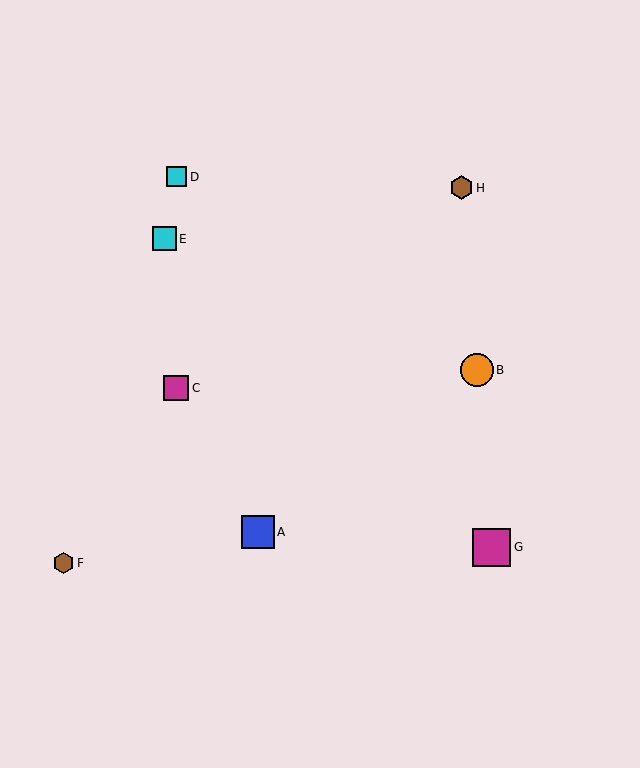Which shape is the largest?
The magenta square (labeled G) is the largest.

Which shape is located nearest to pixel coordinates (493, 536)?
The magenta square (labeled G) at (492, 547) is nearest to that location.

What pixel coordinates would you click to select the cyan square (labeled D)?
Click at (177, 177) to select the cyan square D.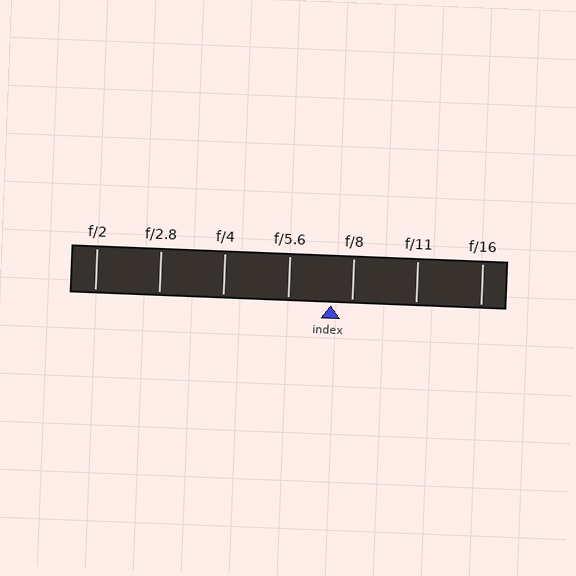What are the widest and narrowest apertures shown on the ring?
The widest aperture shown is f/2 and the narrowest is f/16.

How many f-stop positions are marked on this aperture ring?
There are 7 f-stop positions marked.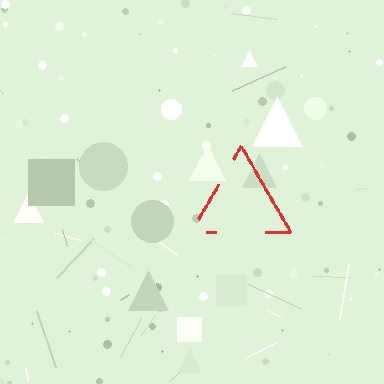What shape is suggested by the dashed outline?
The dashed outline suggests a triangle.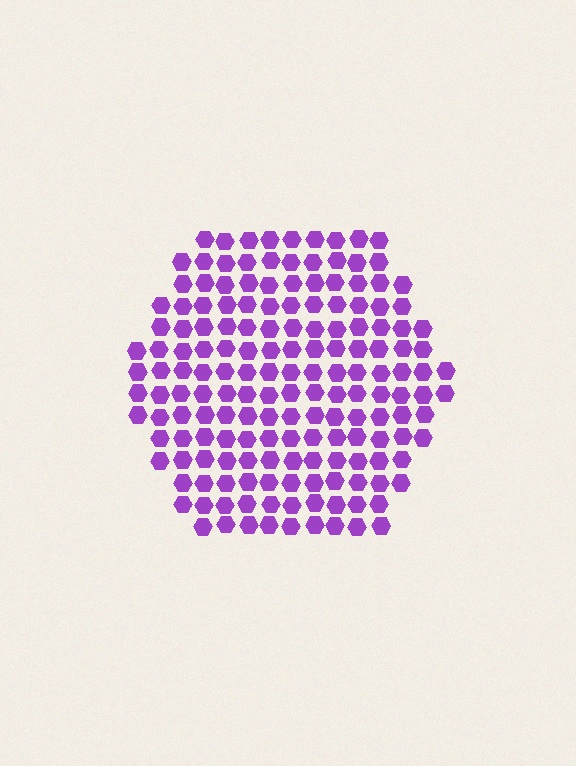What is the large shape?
The large shape is a hexagon.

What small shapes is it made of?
It is made of small hexagons.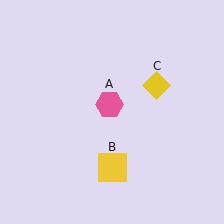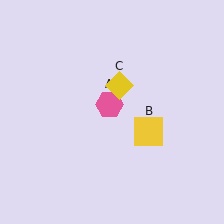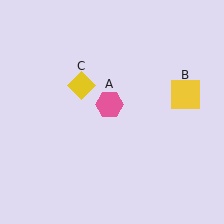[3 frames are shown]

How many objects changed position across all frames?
2 objects changed position: yellow square (object B), yellow diamond (object C).